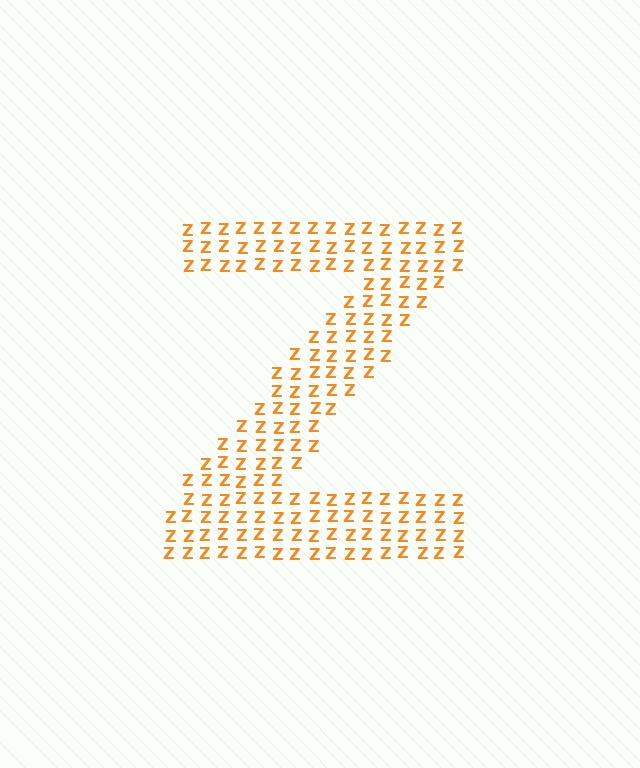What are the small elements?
The small elements are letter Z's.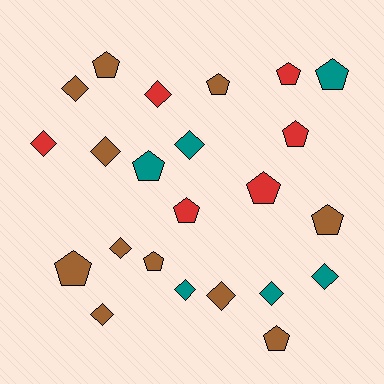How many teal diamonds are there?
There are 4 teal diamonds.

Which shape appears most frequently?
Pentagon, with 12 objects.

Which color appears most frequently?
Brown, with 11 objects.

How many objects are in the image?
There are 23 objects.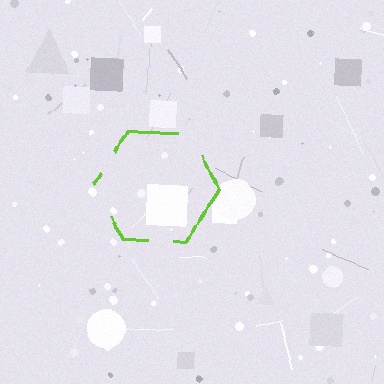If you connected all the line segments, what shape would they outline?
They would outline a hexagon.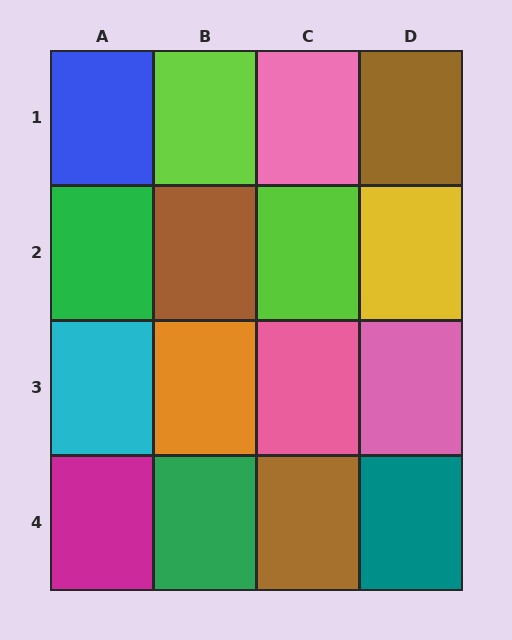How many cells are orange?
1 cell is orange.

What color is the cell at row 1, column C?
Pink.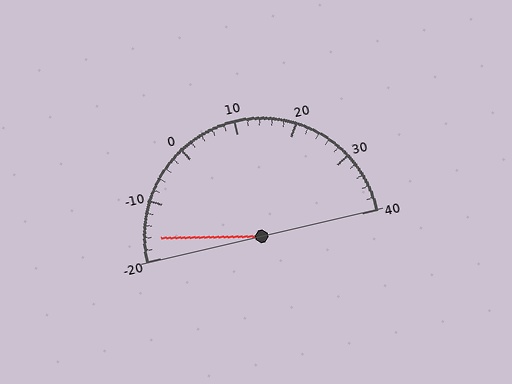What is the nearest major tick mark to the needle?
The nearest major tick mark is -20.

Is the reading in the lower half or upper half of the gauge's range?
The reading is in the lower half of the range (-20 to 40).